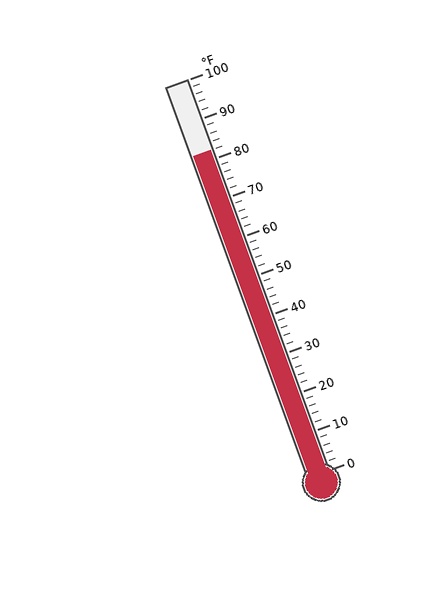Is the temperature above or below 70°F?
The temperature is above 70°F.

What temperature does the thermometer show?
The thermometer shows approximately 82°F.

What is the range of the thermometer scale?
The thermometer scale ranges from 0°F to 100°F.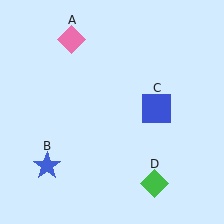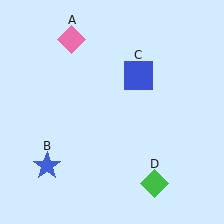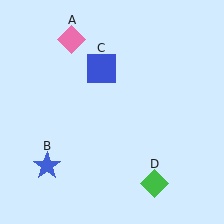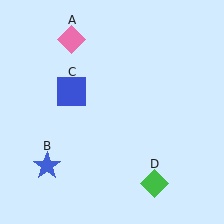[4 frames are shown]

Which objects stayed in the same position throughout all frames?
Pink diamond (object A) and blue star (object B) and green diamond (object D) remained stationary.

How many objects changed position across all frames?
1 object changed position: blue square (object C).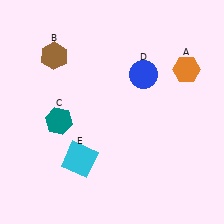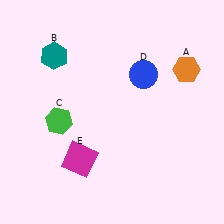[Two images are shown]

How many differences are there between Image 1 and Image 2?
There are 3 differences between the two images.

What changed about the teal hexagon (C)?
In Image 1, C is teal. In Image 2, it changed to green.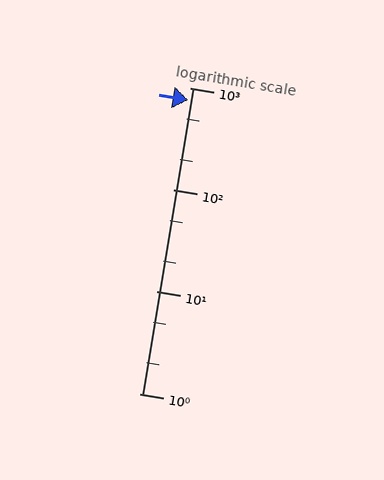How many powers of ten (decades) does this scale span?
The scale spans 3 decades, from 1 to 1000.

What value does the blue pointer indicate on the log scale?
The pointer indicates approximately 760.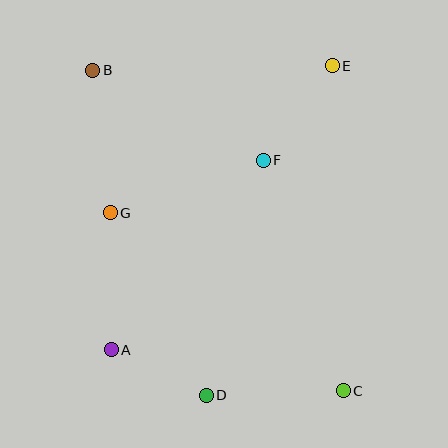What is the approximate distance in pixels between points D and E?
The distance between D and E is approximately 353 pixels.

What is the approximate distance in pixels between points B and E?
The distance between B and E is approximately 239 pixels.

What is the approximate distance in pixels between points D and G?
The distance between D and G is approximately 206 pixels.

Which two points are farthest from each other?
Points B and C are farthest from each other.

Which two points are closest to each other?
Points A and D are closest to each other.